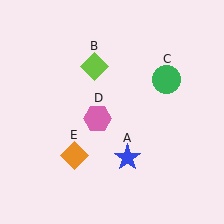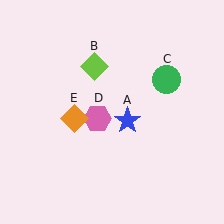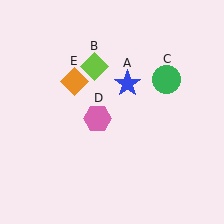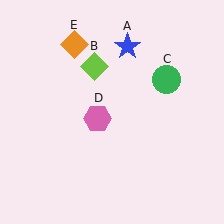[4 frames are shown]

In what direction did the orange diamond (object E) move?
The orange diamond (object E) moved up.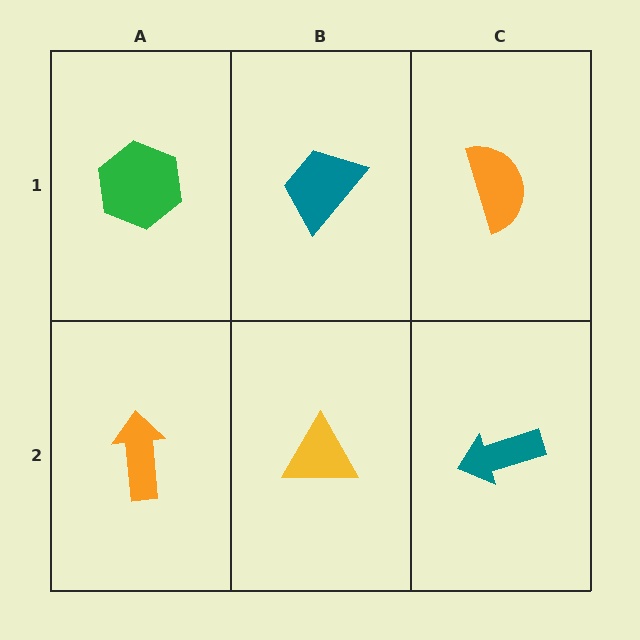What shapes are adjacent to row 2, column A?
A green hexagon (row 1, column A), a yellow triangle (row 2, column B).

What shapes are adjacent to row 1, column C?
A teal arrow (row 2, column C), a teal trapezoid (row 1, column B).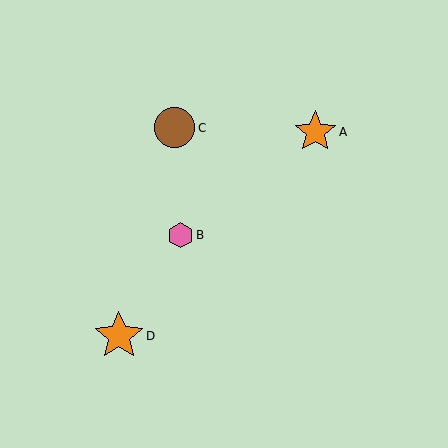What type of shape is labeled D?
Shape D is an orange star.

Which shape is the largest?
The orange star (labeled D) is the largest.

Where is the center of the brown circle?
The center of the brown circle is at (175, 128).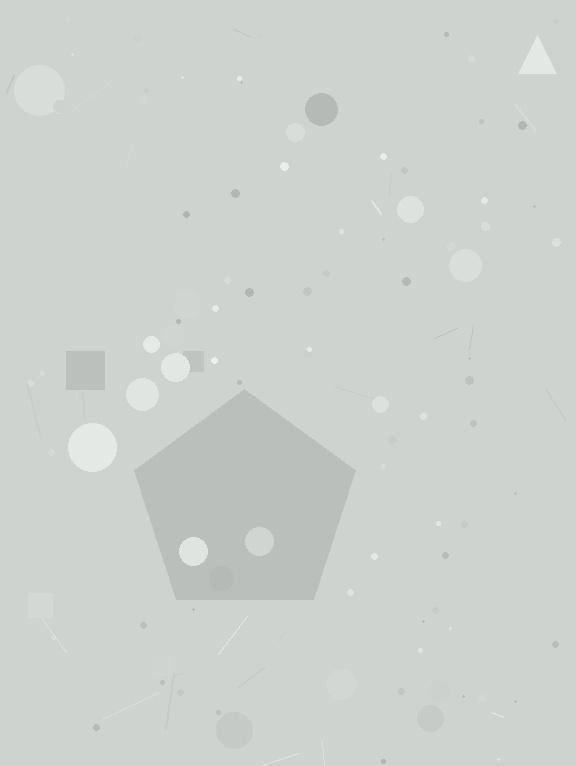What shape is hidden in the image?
A pentagon is hidden in the image.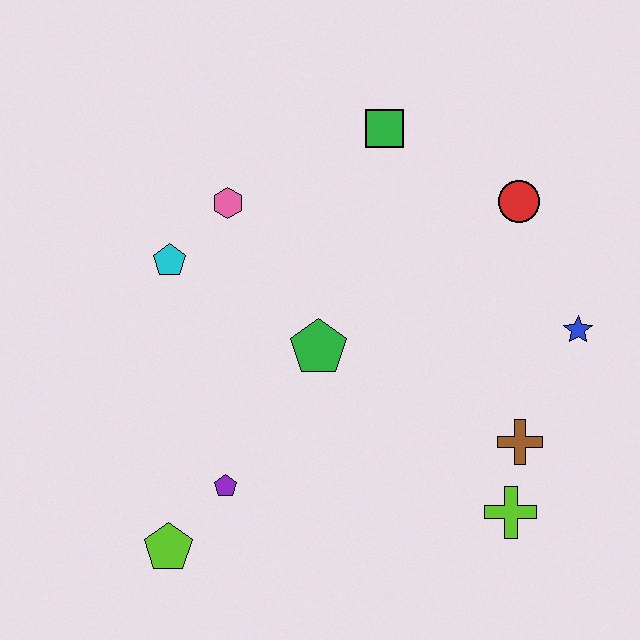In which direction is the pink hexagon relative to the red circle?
The pink hexagon is to the left of the red circle.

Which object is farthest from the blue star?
The lime pentagon is farthest from the blue star.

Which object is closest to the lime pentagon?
The purple pentagon is closest to the lime pentagon.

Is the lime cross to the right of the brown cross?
No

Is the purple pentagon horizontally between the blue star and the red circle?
No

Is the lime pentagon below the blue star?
Yes